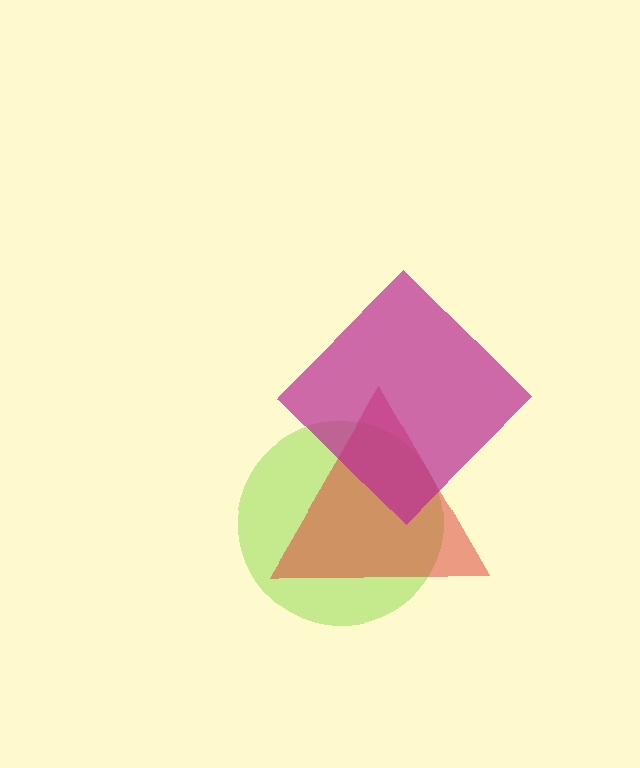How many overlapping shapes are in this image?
There are 3 overlapping shapes in the image.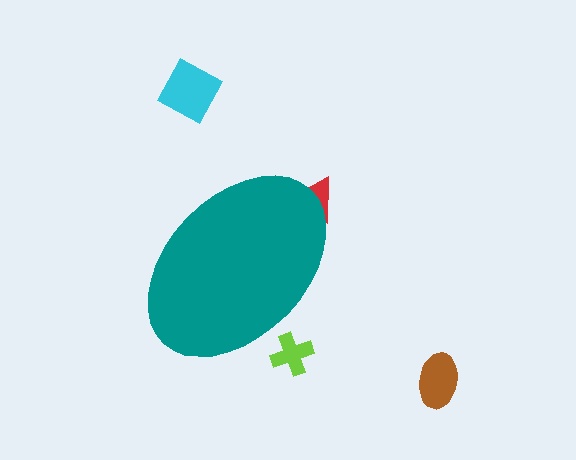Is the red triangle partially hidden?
Yes, the red triangle is partially hidden behind the teal ellipse.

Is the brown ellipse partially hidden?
No, the brown ellipse is fully visible.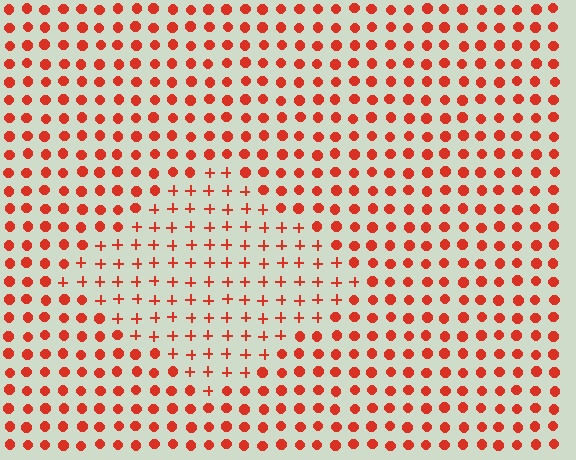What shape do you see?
I see a diamond.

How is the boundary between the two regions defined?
The boundary is defined by a change in element shape: plus signs inside vs. circles outside. All elements share the same color and spacing.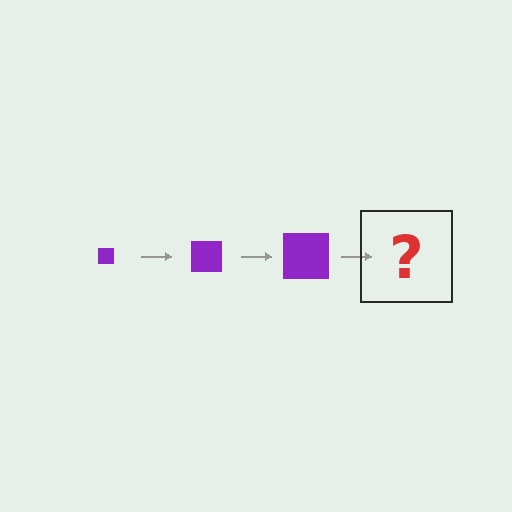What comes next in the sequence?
The next element should be a purple square, larger than the previous one.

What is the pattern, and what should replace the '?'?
The pattern is that the square gets progressively larger each step. The '?' should be a purple square, larger than the previous one.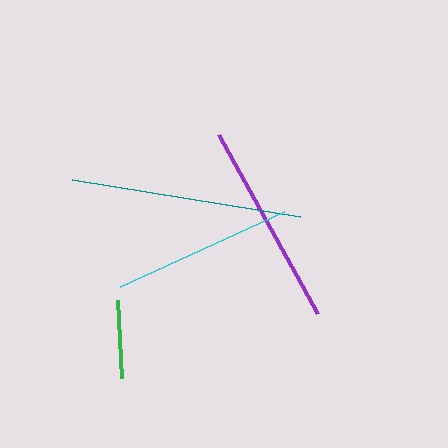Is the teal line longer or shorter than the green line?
The teal line is longer than the green line.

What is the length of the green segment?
The green segment is approximately 78 pixels long.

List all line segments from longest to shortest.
From longest to shortest: teal, purple, cyan, green.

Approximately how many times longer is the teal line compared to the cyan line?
The teal line is approximately 1.3 times the length of the cyan line.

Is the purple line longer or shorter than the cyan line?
The purple line is longer than the cyan line.